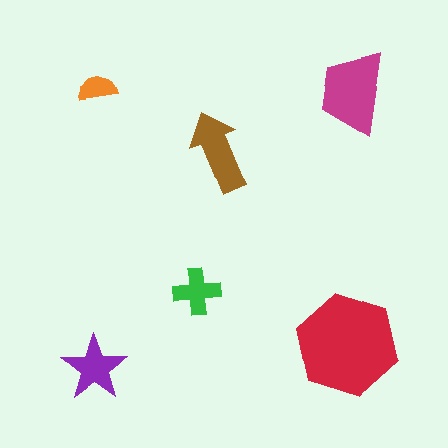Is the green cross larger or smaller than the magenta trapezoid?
Smaller.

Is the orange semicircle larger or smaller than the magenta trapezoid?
Smaller.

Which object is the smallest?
The orange semicircle.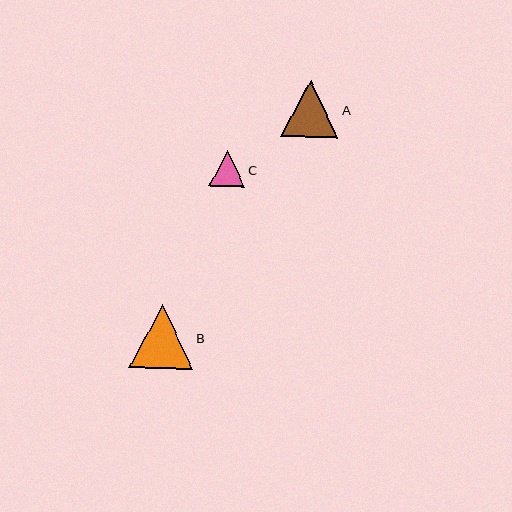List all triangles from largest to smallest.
From largest to smallest: B, A, C.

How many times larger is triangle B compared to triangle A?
Triangle B is approximately 1.1 times the size of triangle A.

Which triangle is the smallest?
Triangle C is the smallest with a size of approximately 36 pixels.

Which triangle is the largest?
Triangle B is the largest with a size of approximately 63 pixels.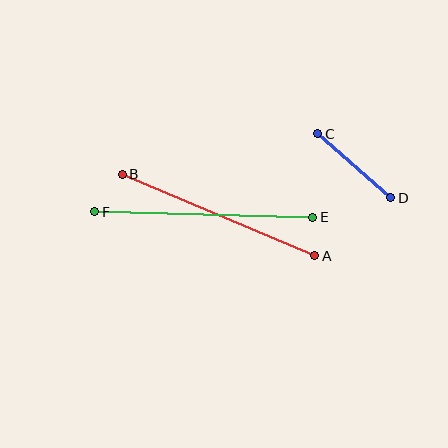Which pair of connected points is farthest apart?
Points E and F are farthest apart.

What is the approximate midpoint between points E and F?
The midpoint is at approximately (204, 214) pixels.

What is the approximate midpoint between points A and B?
The midpoint is at approximately (218, 215) pixels.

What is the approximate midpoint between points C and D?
The midpoint is at approximately (354, 166) pixels.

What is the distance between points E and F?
The distance is approximately 218 pixels.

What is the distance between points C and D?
The distance is approximately 97 pixels.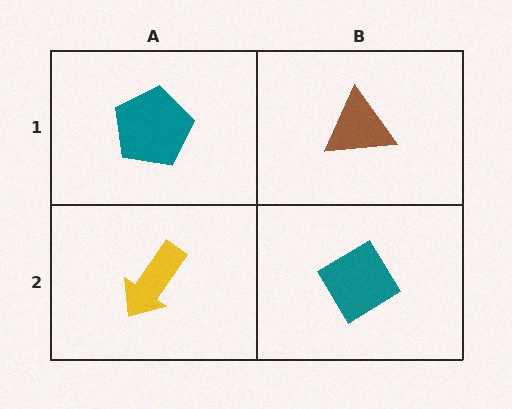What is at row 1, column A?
A teal pentagon.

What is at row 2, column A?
A yellow arrow.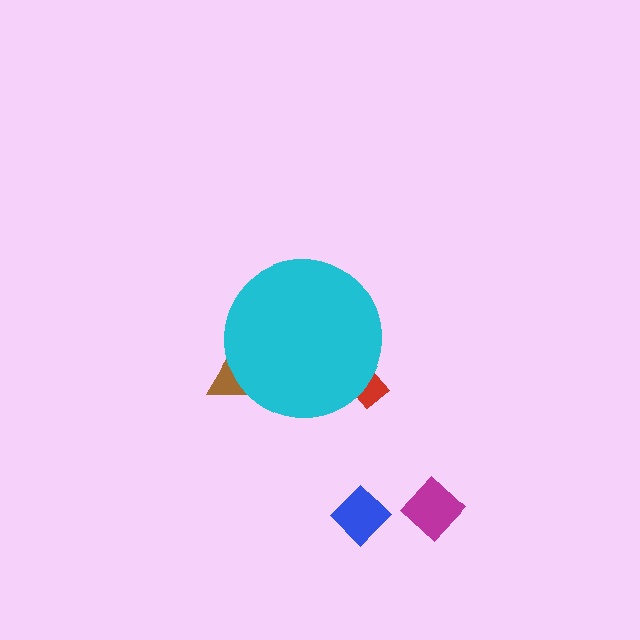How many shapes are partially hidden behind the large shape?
2 shapes are partially hidden.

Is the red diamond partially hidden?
Yes, the red diamond is partially hidden behind the cyan circle.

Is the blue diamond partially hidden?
No, the blue diamond is fully visible.